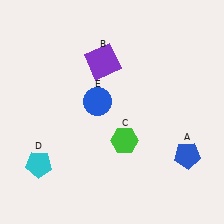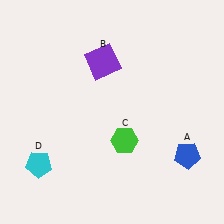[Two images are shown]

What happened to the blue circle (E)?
The blue circle (E) was removed in Image 2. It was in the top-left area of Image 1.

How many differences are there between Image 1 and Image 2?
There is 1 difference between the two images.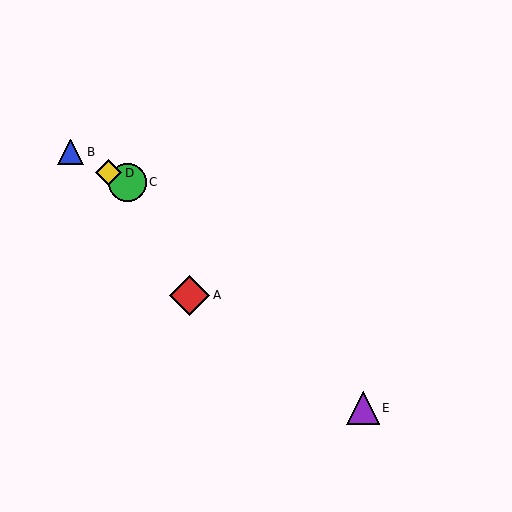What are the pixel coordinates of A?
Object A is at (189, 295).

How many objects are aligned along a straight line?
3 objects (B, C, D) are aligned along a straight line.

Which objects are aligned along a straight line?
Objects B, C, D are aligned along a straight line.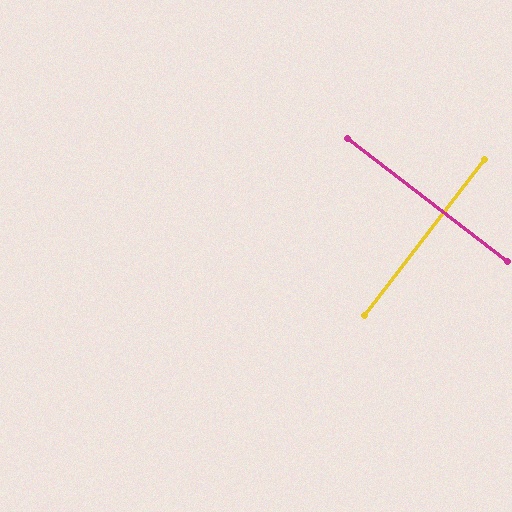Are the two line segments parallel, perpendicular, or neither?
Perpendicular — they meet at approximately 90°.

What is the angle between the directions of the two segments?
Approximately 90 degrees.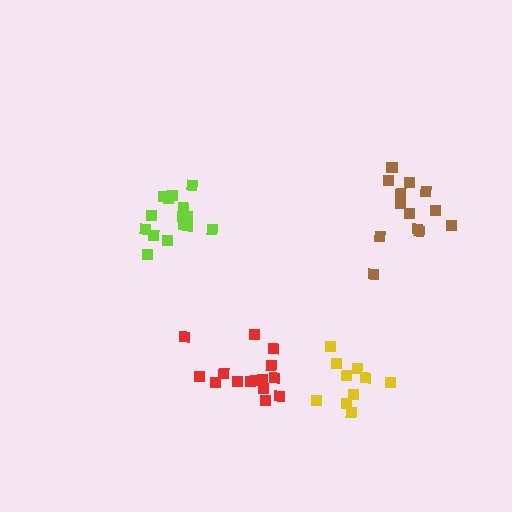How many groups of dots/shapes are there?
There are 4 groups.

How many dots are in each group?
Group 1: 13 dots, Group 2: 15 dots, Group 3: 10 dots, Group 4: 15 dots (53 total).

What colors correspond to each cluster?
The clusters are colored: brown, lime, yellow, red.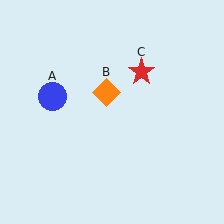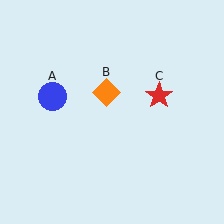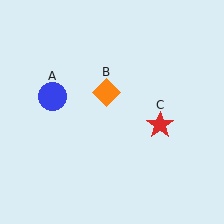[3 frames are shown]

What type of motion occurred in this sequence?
The red star (object C) rotated clockwise around the center of the scene.